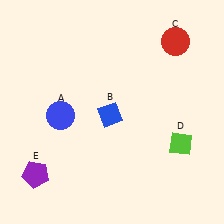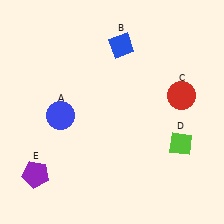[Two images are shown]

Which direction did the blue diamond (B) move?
The blue diamond (B) moved up.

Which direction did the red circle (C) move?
The red circle (C) moved down.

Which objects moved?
The objects that moved are: the blue diamond (B), the red circle (C).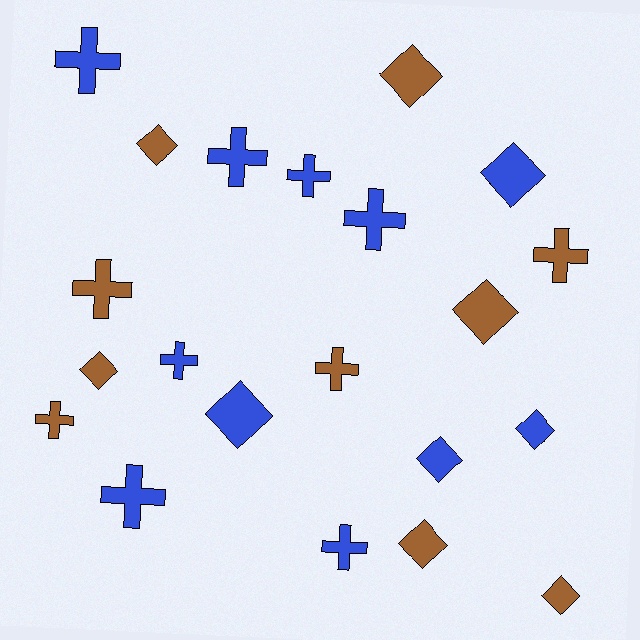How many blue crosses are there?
There are 7 blue crosses.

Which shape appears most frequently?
Cross, with 11 objects.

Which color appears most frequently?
Blue, with 11 objects.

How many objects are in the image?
There are 21 objects.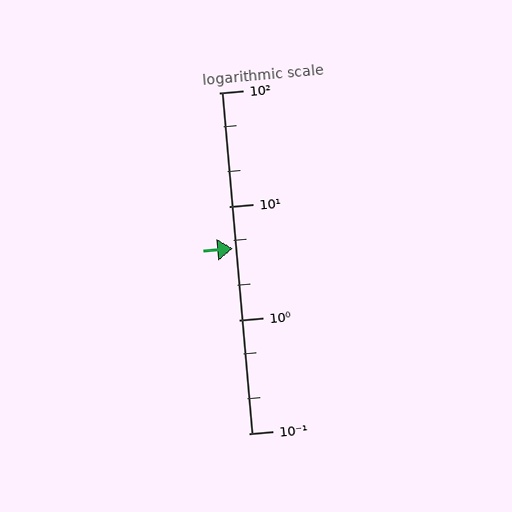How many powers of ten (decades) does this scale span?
The scale spans 3 decades, from 0.1 to 100.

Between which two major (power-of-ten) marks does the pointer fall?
The pointer is between 1 and 10.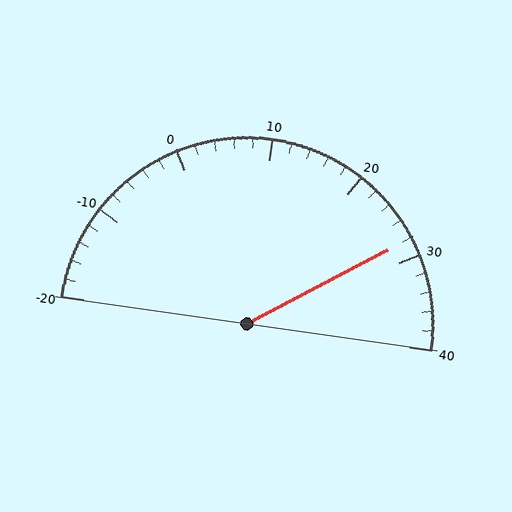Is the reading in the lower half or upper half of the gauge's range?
The reading is in the upper half of the range (-20 to 40).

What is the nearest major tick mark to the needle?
The nearest major tick mark is 30.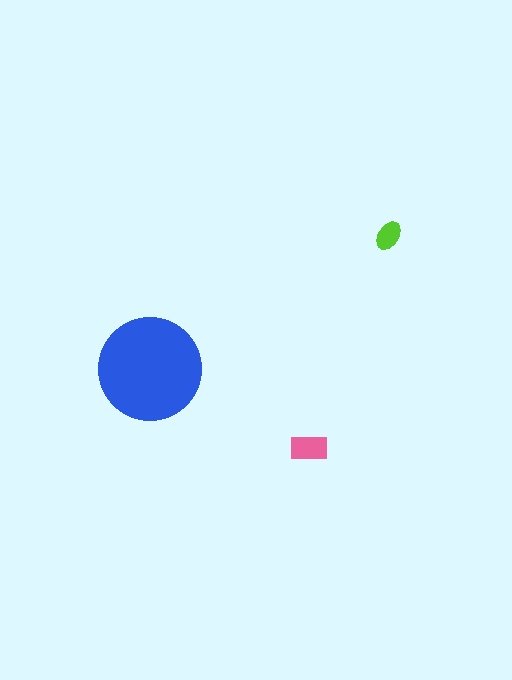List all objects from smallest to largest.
The lime ellipse, the pink rectangle, the blue circle.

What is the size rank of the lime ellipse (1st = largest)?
3rd.